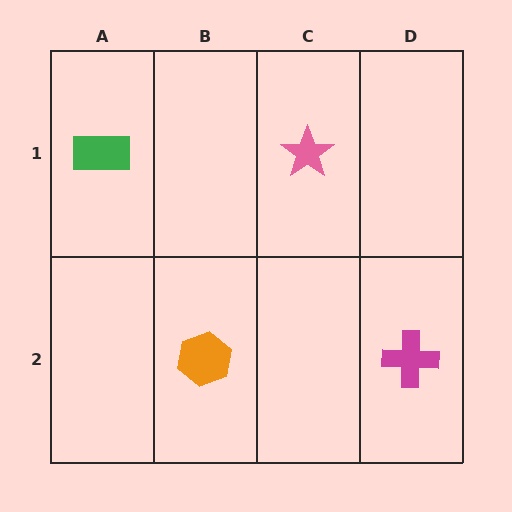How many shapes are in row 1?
2 shapes.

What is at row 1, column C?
A pink star.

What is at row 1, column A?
A green rectangle.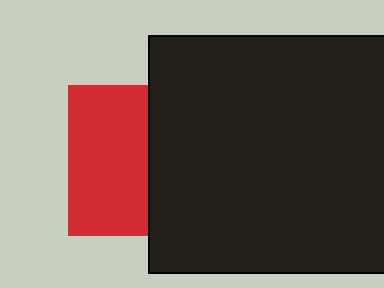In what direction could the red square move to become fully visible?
The red square could move left. That would shift it out from behind the black square entirely.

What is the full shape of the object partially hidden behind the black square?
The partially hidden object is a red square.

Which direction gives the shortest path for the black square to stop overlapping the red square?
Moving right gives the shortest separation.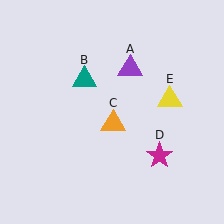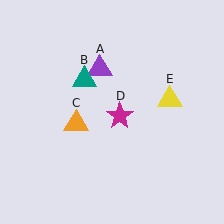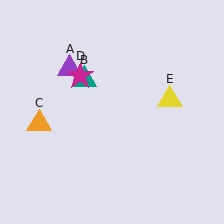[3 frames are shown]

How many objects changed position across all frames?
3 objects changed position: purple triangle (object A), orange triangle (object C), magenta star (object D).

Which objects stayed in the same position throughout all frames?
Teal triangle (object B) and yellow triangle (object E) remained stationary.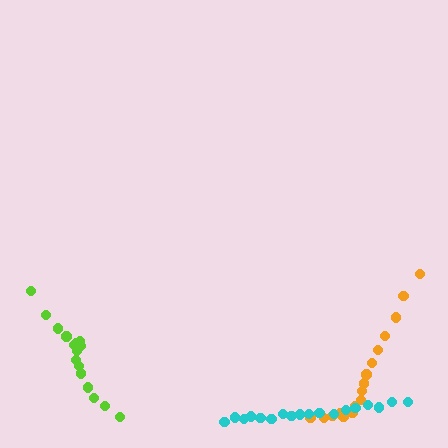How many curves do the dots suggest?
There are 3 distinct paths.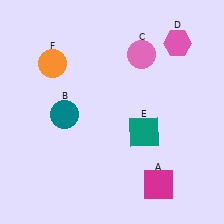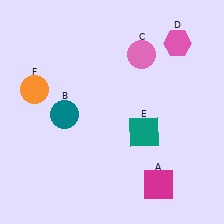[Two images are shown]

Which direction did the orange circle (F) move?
The orange circle (F) moved down.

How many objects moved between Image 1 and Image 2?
1 object moved between the two images.